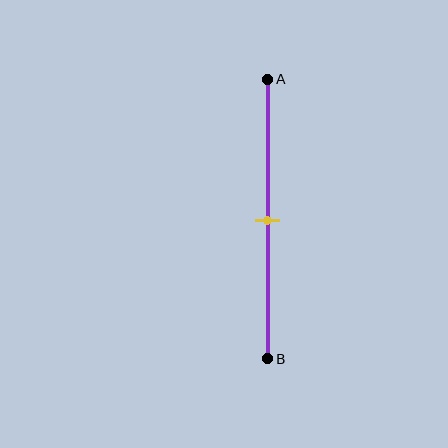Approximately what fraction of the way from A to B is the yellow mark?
The yellow mark is approximately 50% of the way from A to B.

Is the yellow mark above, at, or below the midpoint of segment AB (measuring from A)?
The yellow mark is approximately at the midpoint of segment AB.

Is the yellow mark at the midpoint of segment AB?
Yes, the mark is approximately at the midpoint.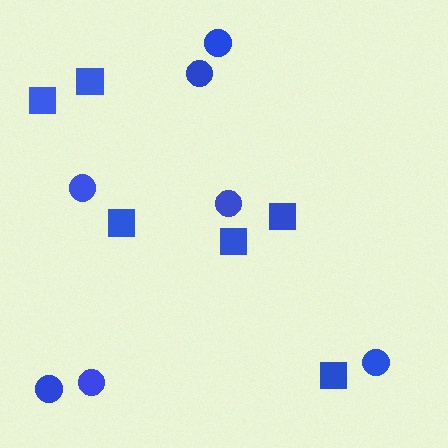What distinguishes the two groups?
There are 2 groups: one group of circles (7) and one group of squares (6).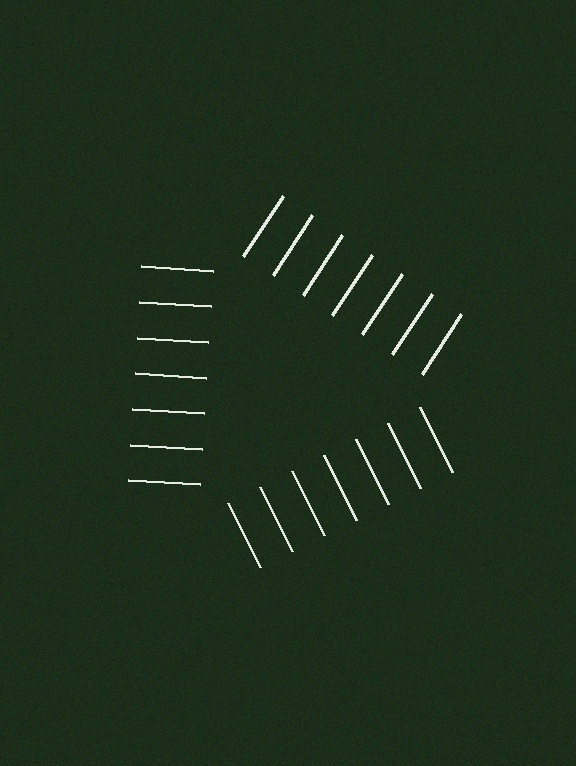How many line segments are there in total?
21 — 7 along each of the 3 edges.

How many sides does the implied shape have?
3 sides — the line-ends trace a triangle.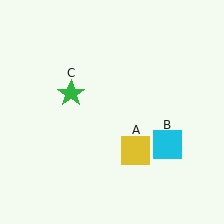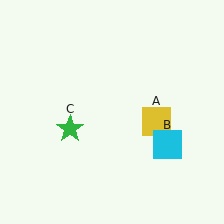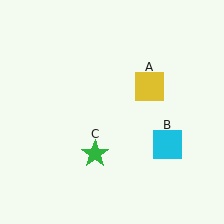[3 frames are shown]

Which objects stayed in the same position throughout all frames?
Cyan square (object B) remained stationary.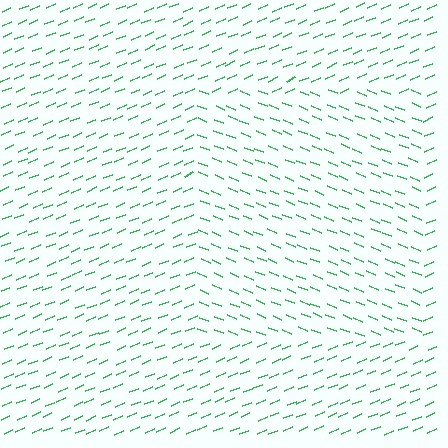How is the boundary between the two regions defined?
The boundary is defined purely by a change in line orientation (approximately 45 degrees difference). All lines are the same color and thickness.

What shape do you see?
I see a rectangle.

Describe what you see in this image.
The image is filled with small green line segments. A rectangle region in the image has lines oriented differently from the surrounding lines, creating a visible texture boundary.